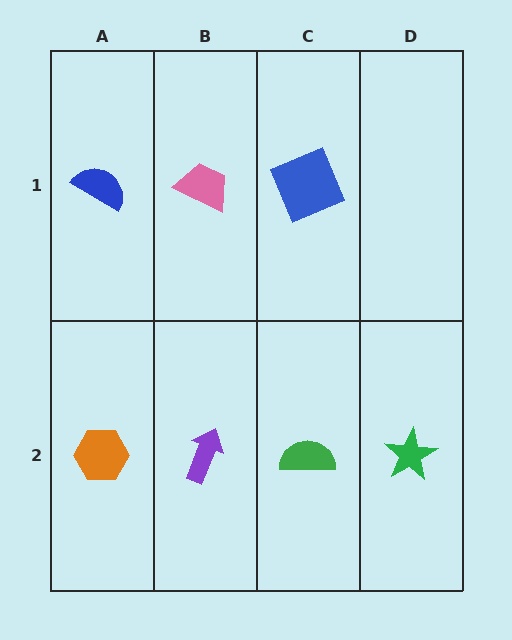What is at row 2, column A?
An orange hexagon.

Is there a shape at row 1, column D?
No, that cell is empty.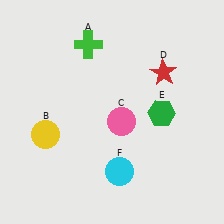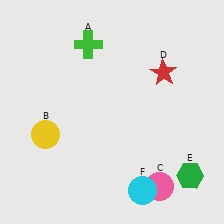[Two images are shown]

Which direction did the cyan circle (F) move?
The cyan circle (F) moved right.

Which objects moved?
The objects that moved are: the pink circle (C), the green hexagon (E), the cyan circle (F).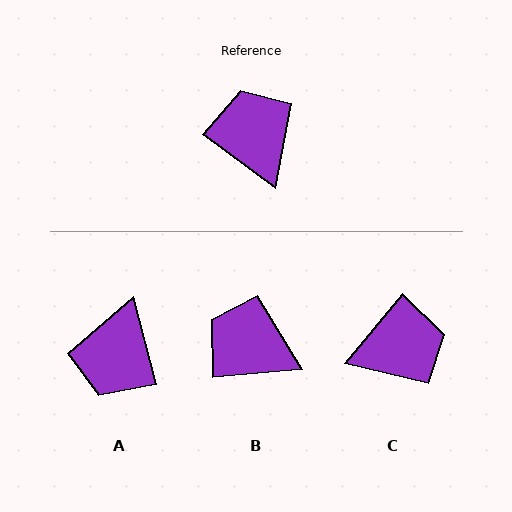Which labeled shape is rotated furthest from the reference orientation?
A, about 141 degrees away.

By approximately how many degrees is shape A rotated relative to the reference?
Approximately 141 degrees counter-clockwise.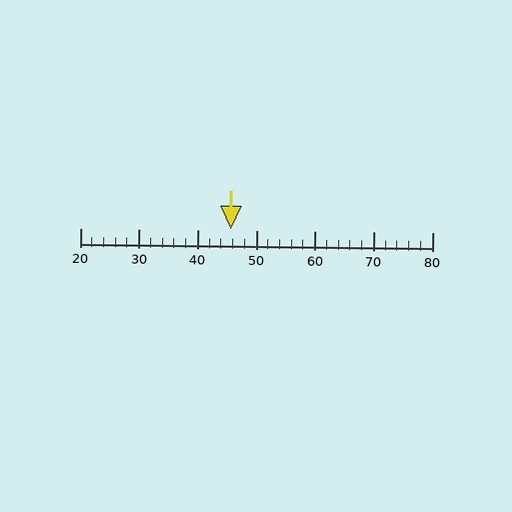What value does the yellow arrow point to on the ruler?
The yellow arrow points to approximately 46.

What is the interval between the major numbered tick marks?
The major tick marks are spaced 10 units apart.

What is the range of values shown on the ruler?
The ruler shows values from 20 to 80.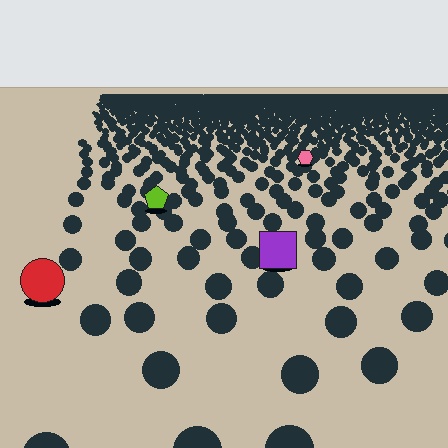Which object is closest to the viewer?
The red circle is closest. The texture marks near it are larger and more spread out.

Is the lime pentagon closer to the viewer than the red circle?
No. The red circle is closer — you can tell from the texture gradient: the ground texture is coarser near it.